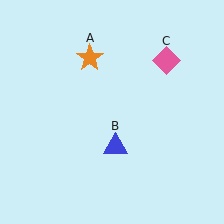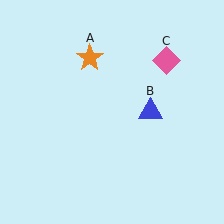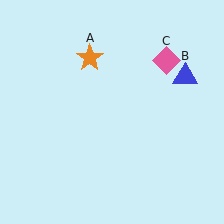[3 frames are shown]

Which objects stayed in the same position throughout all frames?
Orange star (object A) and pink diamond (object C) remained stationary.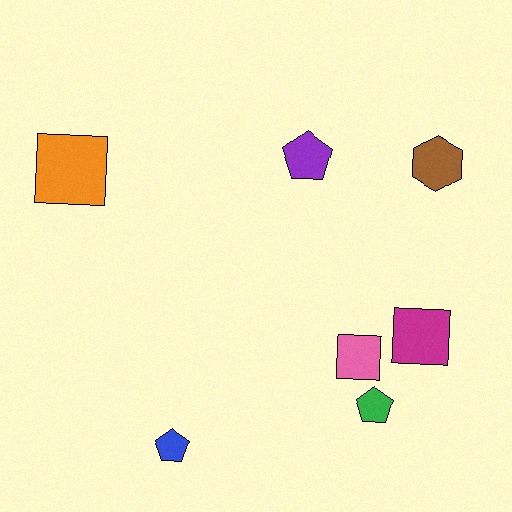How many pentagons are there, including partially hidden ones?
There are 3 pentagons.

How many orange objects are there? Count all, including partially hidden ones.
There is 1 orange object.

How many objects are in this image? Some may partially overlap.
There are 7 objects.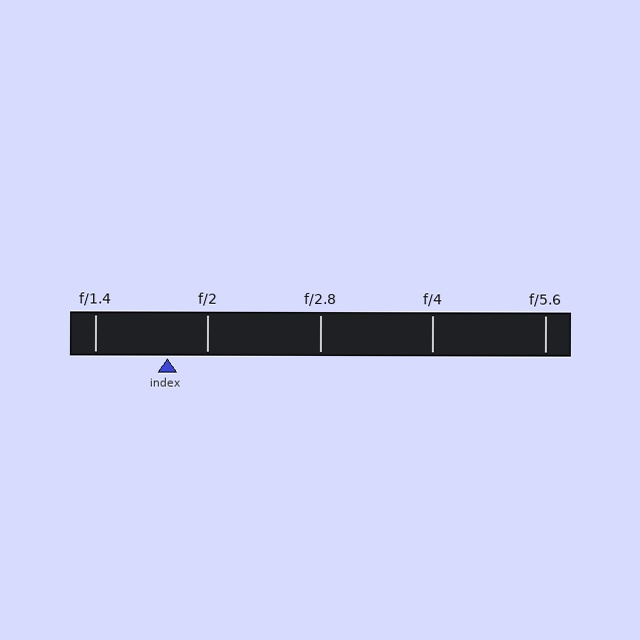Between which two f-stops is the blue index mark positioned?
The index mark is between f/1.4 and f/2.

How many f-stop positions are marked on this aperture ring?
There are 5 f-stop positions marked.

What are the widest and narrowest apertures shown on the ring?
The widest aperture shown is f/1.4 and the narrowest is f/5.6.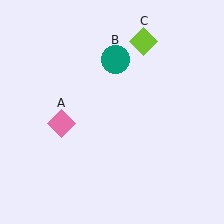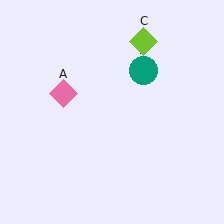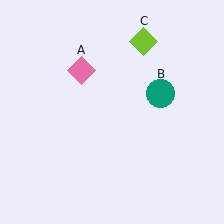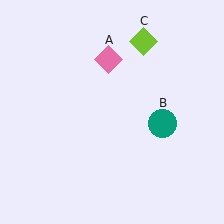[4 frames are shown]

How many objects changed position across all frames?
2 objects changed position: pink diamond (object A), teal circle (object B).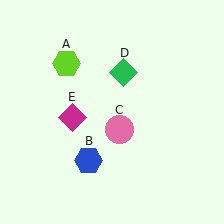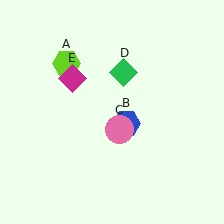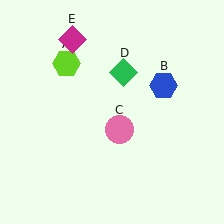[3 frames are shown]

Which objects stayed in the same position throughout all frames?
Lime hexagon (object A) and pink circle (object C) and green diamond (object D) remained stationary.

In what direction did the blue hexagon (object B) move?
The blue hexagon (object B) moved up and to the right.